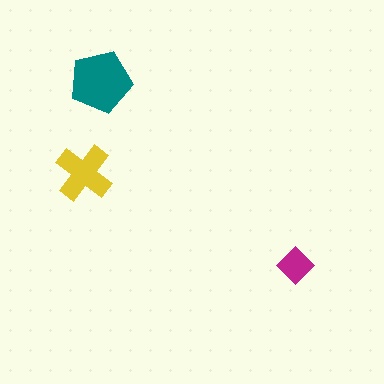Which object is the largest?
The teal pentagon.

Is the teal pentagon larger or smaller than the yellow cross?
Larger.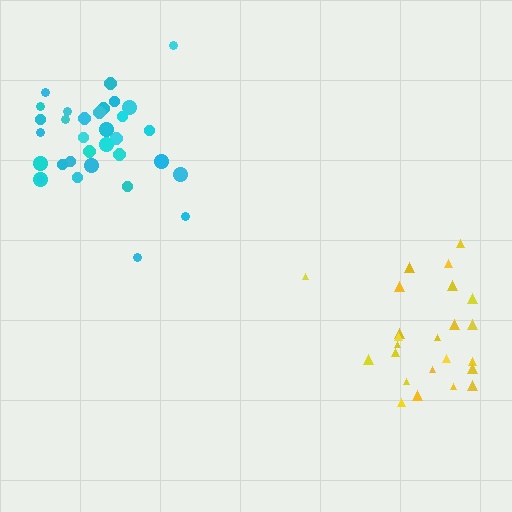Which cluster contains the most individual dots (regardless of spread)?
Cyan (33).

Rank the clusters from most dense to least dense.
cyan, yellow.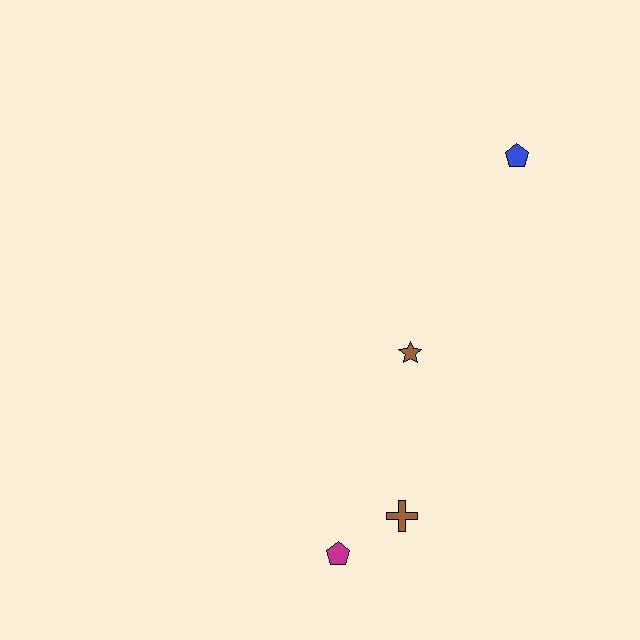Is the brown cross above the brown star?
No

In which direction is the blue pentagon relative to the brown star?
The blue pentagon is above the brown star.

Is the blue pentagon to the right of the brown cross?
Yes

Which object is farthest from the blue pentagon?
The magenta pentagon is farthest from the blue pentagon.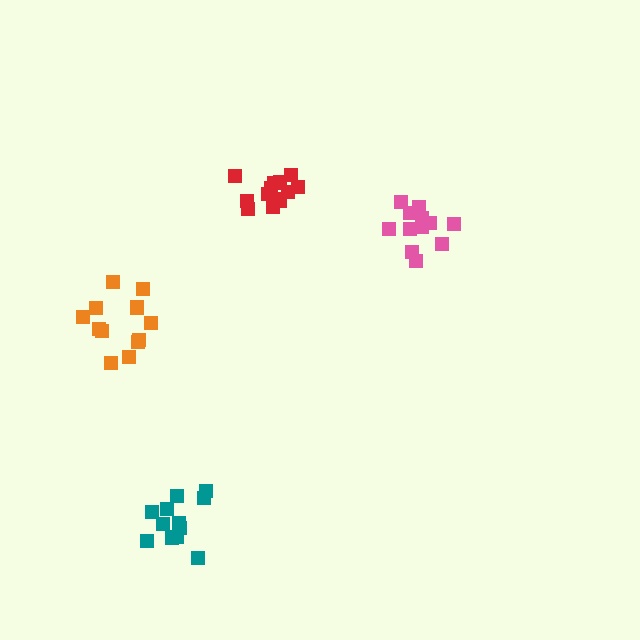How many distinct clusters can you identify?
There are 4 distinct clusters.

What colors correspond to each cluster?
The clusters are colored: teal, orange, red, pink.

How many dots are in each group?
Group 1: 12 dots, Group 2: 13 dots, Group 3: 13 dots, Group 4: 12 dots (50 total).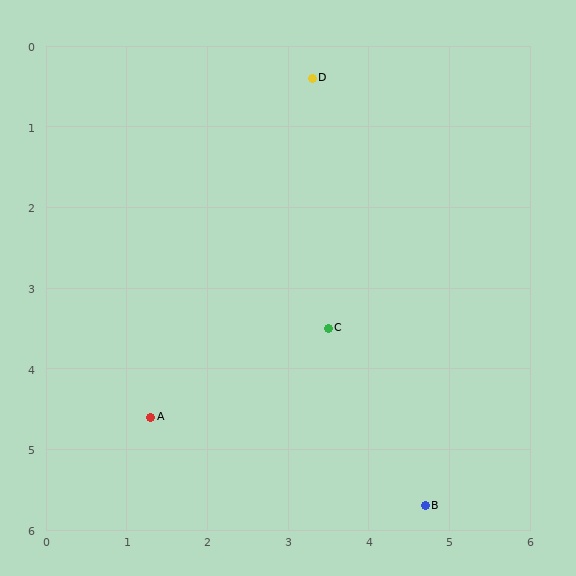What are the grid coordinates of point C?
Point C is at approximately (3.5, 3.5).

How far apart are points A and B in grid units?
Points A and B are about 3.6 grid units apart.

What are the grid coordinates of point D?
Point D is at approximately (3.3, 0.4).